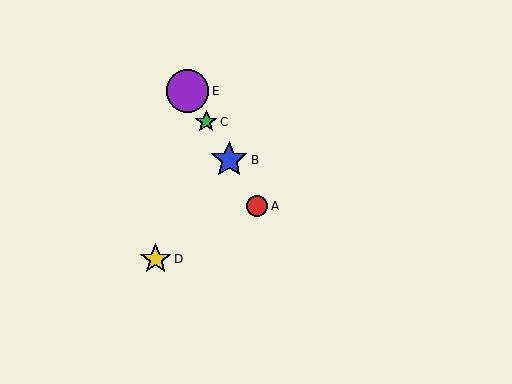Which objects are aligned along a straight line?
Objects A, B, C, E are aligned along a straight line.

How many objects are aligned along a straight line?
4 objects (A, B, C, E) are aligned along a straight line.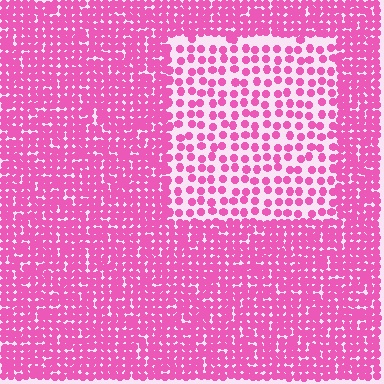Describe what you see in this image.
The image contains small pink elements arranged at two different densities. A rectangle-shaped region is visible where the elements are less densely packed than the surrounding area.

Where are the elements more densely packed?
The elements are more densely packed outside the rectangle boundary.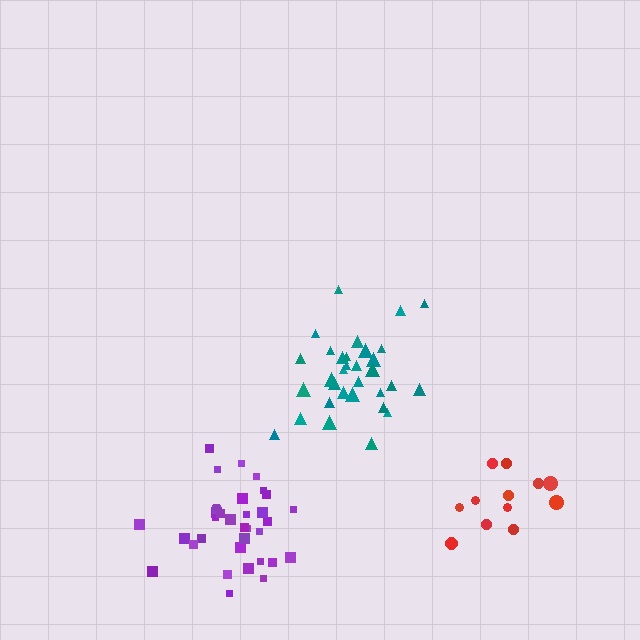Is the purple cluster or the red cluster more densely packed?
Purple.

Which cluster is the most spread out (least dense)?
Red.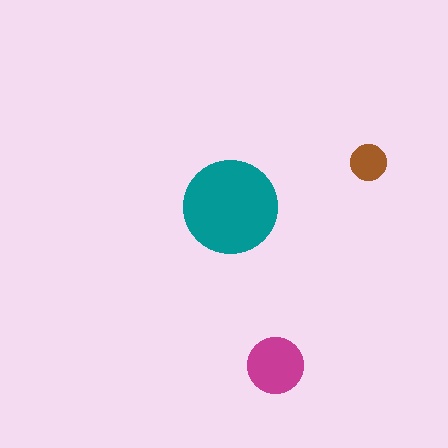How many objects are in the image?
There are 3 objects in the image.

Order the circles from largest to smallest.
the teal one, the magenta one, the brown one.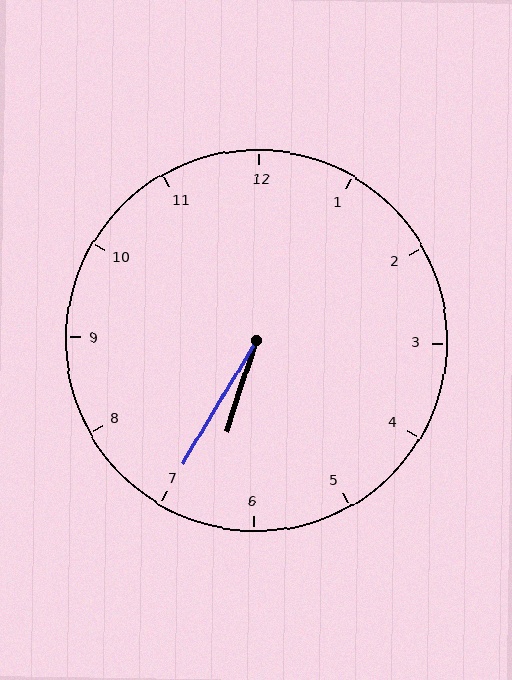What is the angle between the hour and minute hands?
Approximately 12 degrees.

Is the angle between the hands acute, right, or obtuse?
It is acute.